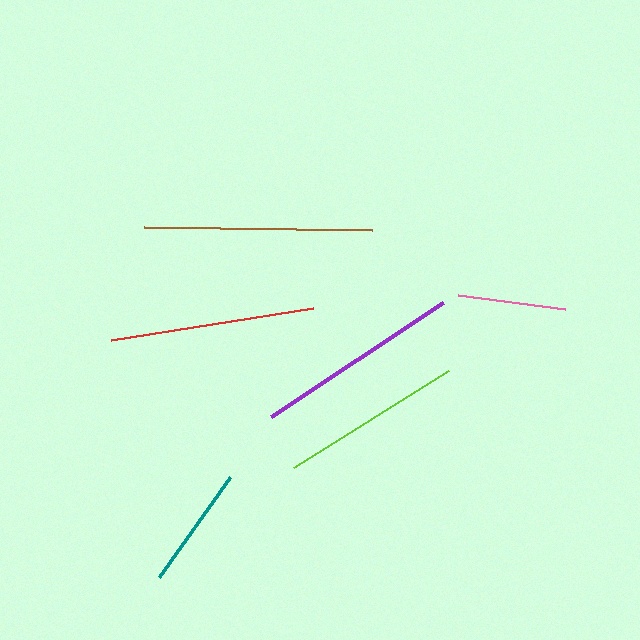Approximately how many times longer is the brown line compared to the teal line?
The brown line is approximately 1.9 times the length of the teal line.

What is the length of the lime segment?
The lime segment is approximately 182 pixels long.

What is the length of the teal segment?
The teal segment is approximately 122 pixels long.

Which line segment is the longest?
The brown line is the longest at approximately 228 pixels.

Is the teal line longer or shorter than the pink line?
The teal line is longer than the pink line.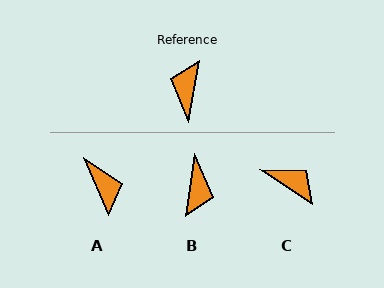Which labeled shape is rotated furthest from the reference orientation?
B, about 178 degrees away.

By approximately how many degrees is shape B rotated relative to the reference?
Approximately 178 degrees clockwise.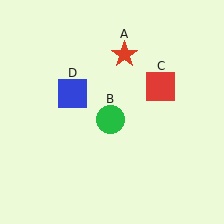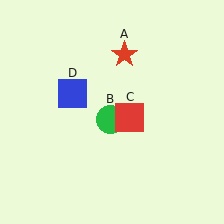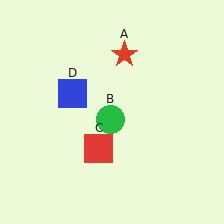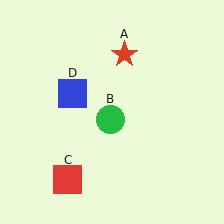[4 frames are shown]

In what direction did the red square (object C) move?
The red square (object C) moved down and to the left.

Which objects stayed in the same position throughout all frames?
Red star (object A) and green circle (object B) and blue square (object D) remained stationary.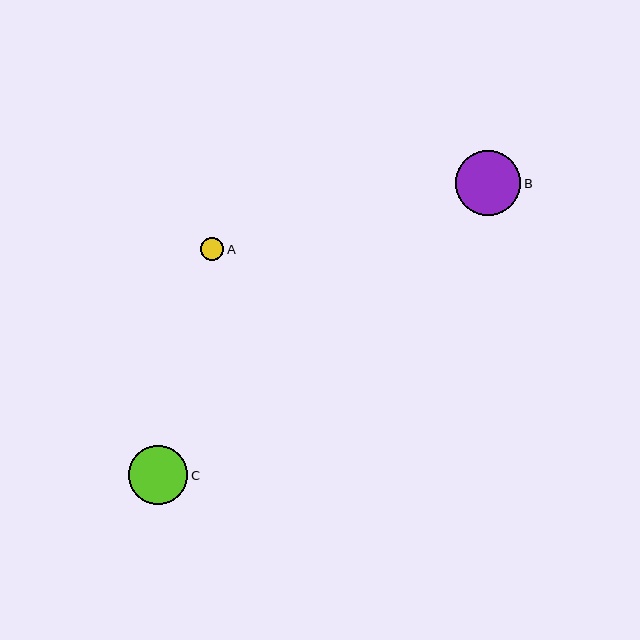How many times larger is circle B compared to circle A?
Circle B is approximately 2.8 times the size of circle A.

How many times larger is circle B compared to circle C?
Circle B is approximately 1.1 times the size of circle C.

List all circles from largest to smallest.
From largest to smallest: B, C, A.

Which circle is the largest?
Circle B is the largest with a size of approximately 66 pixels.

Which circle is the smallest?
Circle A is the smallest with a size of approximately 23 pixels.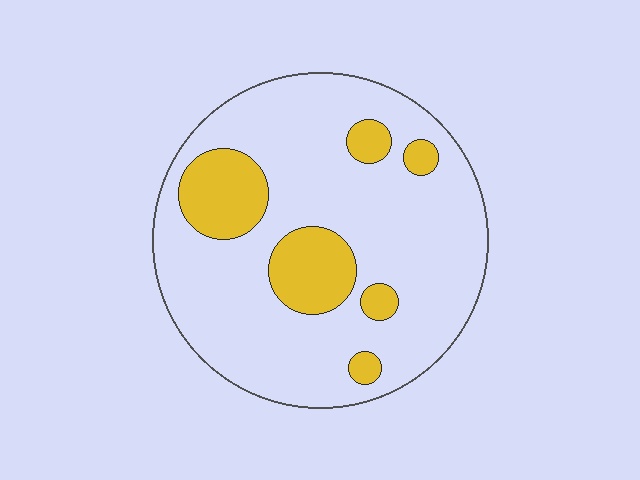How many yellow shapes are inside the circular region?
6.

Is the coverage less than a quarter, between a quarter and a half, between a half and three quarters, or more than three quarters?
Less than a quarter.